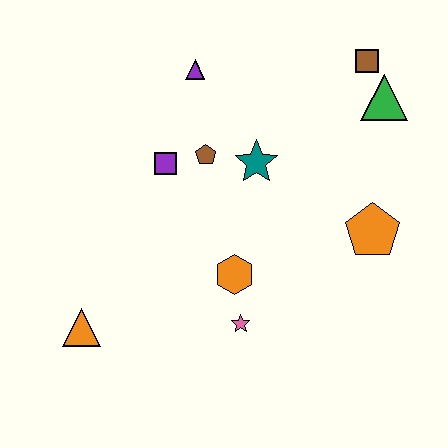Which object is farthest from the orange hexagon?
The brown square is farthest from the orange hexagon.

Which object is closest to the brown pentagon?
The purple square is closest to the brown pentagon.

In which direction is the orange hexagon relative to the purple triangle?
The orange hexagon is below the purple triangle.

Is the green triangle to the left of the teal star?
No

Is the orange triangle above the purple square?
No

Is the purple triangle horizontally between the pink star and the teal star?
No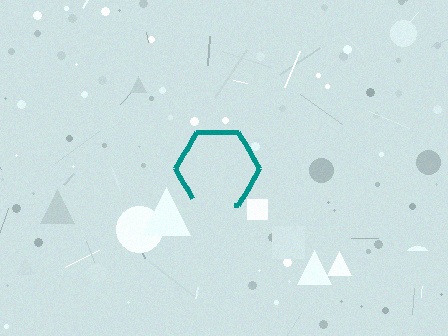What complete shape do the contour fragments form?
The contour fragments form a hexagon.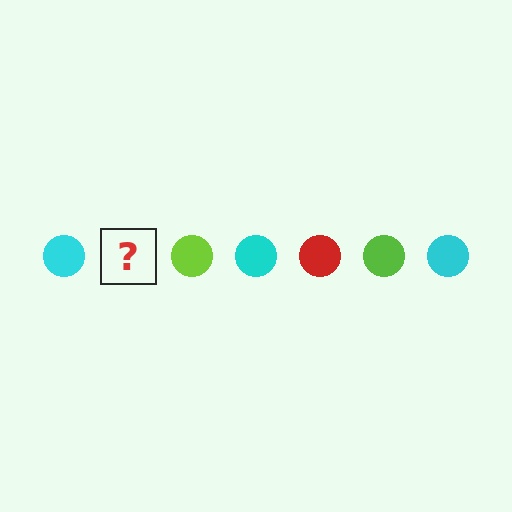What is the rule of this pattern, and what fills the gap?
The rule is that the pattern cycles through cyan, red, lime circles. The gap should be filled with a red circle.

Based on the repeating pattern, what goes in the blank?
The blank should be a red circle.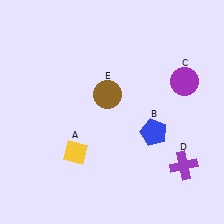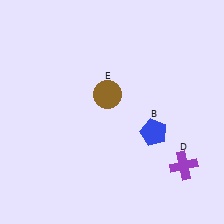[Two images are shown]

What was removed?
The yellow diamond (A), the purple circle (C) were removed in Image 2.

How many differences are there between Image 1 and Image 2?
There are 2 differences between the two images.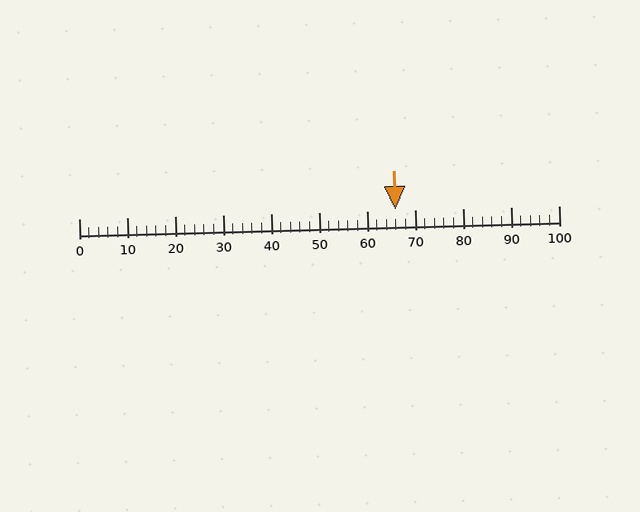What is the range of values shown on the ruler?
The ruler shows values from 0 to 100.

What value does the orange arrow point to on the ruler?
The orange arrow points to approximately 66.